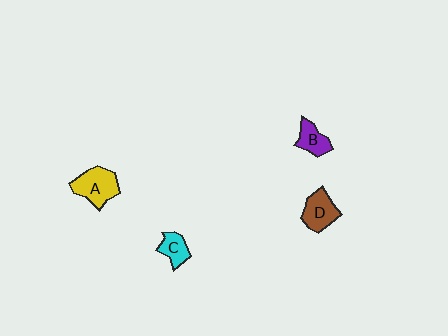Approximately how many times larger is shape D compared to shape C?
Approximately 1.4 times.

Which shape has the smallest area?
Shape C (cyan).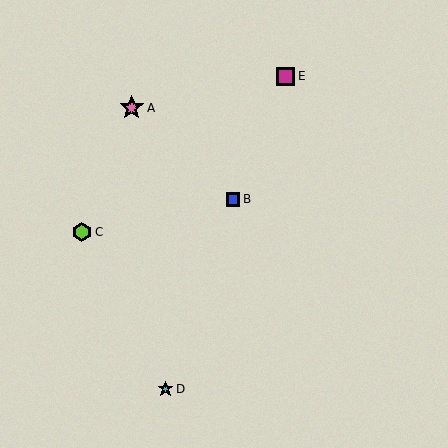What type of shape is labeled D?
Shape D is a cyan star.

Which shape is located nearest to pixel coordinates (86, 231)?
The lime hexagon (labeled C) at (82, 232) is nearest to that location.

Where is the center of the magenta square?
The center of the magenta square is at (286, 76).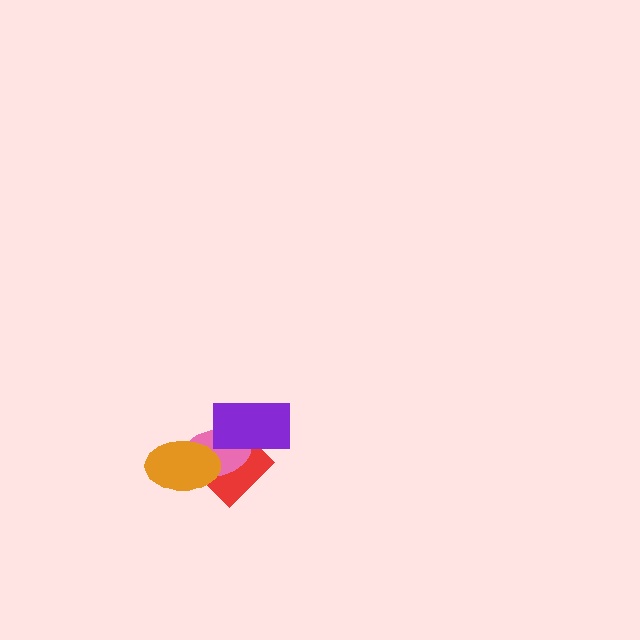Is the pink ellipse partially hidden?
Yes, it is partially covered by another shape.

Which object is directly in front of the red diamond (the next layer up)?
The pink ellipse is directly in front of the red diamond.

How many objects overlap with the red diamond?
3 objects overlap with the red diamond.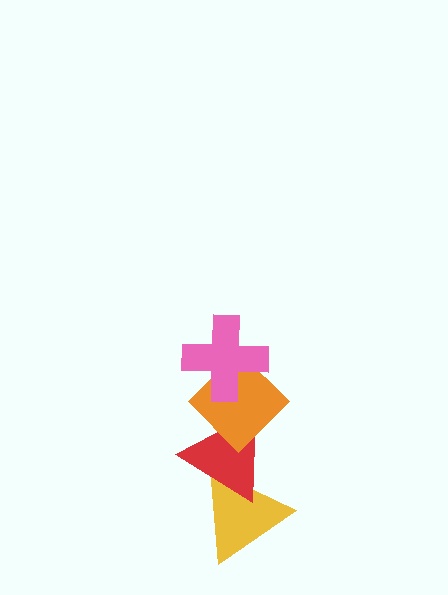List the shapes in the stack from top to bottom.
From top to bottom: the pink cross, the orange diamond, the red triangle, the yellow triangle.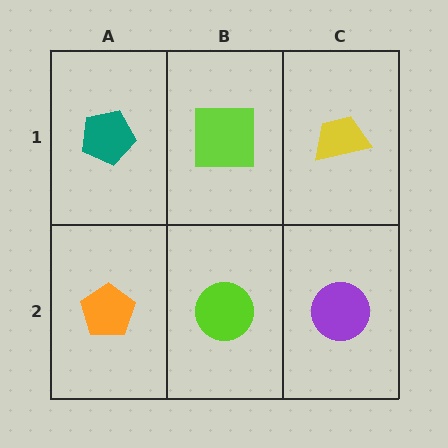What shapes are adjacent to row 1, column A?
An orange pentagon (row 2, column A), a lime square (row 1, column B).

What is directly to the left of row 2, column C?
A lime circle.